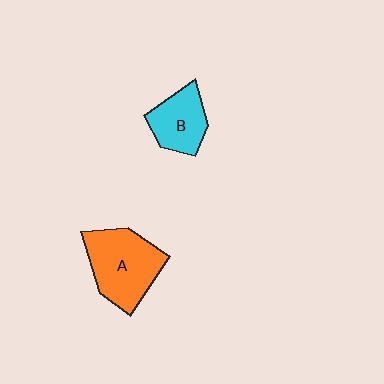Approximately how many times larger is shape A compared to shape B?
Approximately 1.6 times.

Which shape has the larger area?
Shape A (orange).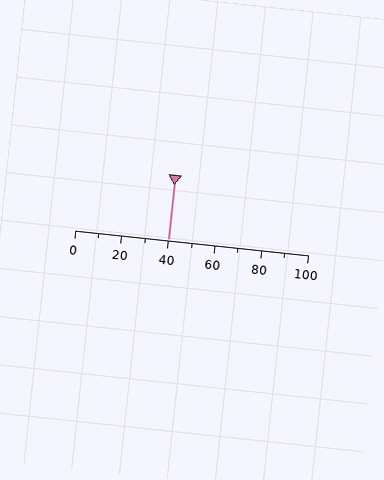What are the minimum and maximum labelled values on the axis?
The axis runs from 0 to 100.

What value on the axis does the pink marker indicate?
The marker indicates approximately 40.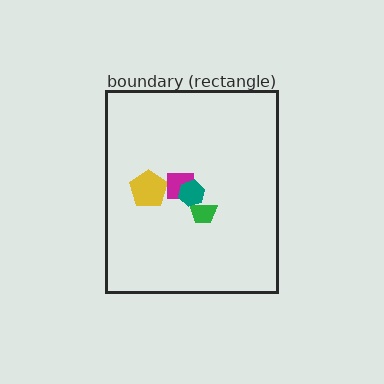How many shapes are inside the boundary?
4 inside, 0 outside.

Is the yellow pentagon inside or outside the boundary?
Inside.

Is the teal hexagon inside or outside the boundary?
Inside.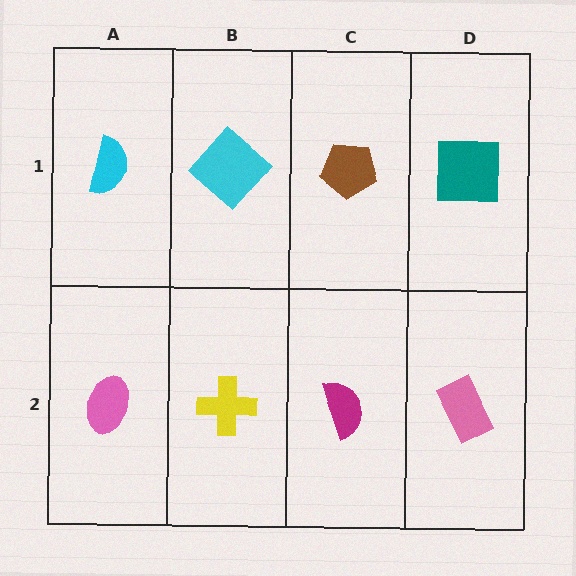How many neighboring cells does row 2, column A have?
2.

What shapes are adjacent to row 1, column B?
A yellow cross (row 2, column B), a cyan semicircle (row 1, column A), a brown pentagon (row 1, column C).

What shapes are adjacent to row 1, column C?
A magenta semicircle (row 2, column C), a cyan diamond (row 1, column B), a teal square (row 1, column D).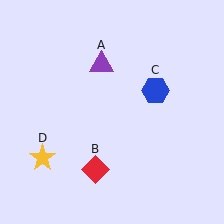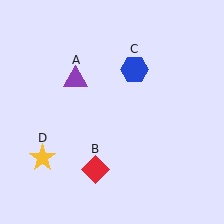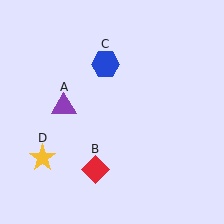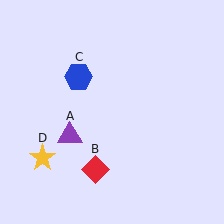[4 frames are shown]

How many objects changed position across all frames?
2 objects changed position: purple triangle (object A), blue hexagon (object C).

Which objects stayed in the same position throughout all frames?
Red diamond (object B) and yellow star (object D) remained stationary.